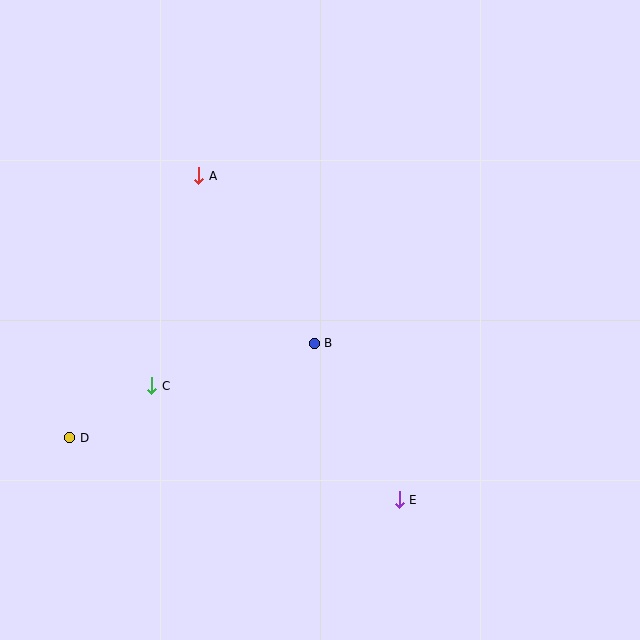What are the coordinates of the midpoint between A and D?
The midpoint between A and D is at (134, 307).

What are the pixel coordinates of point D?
Point D is at (70, 438).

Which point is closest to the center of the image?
Point B at (314, 343) is closest to the center.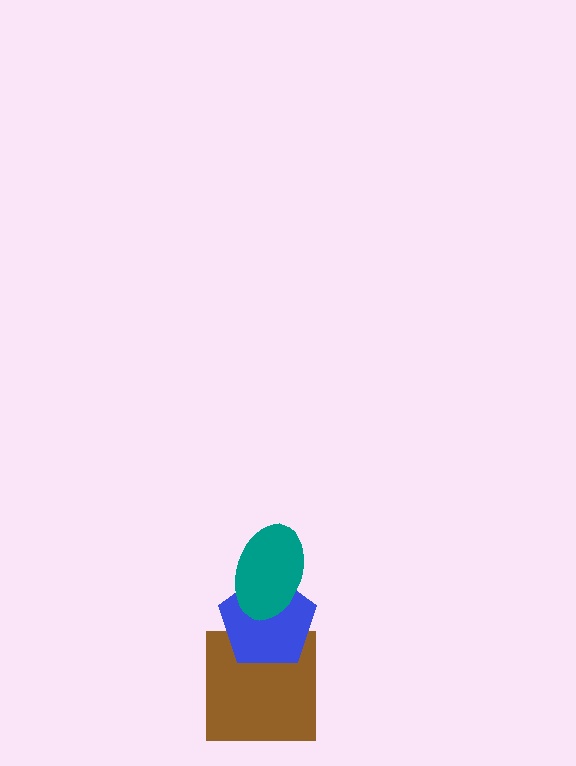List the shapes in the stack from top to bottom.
From top to bottom: the teal ellipse, the blue pentagon, the brown square.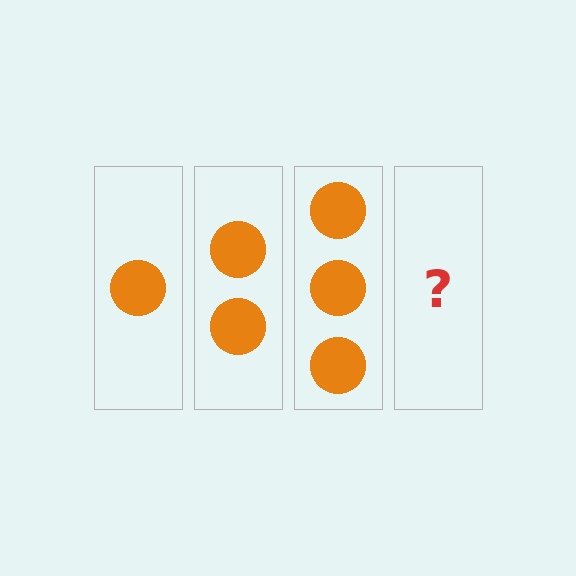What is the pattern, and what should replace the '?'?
The pattern is that each step adds one more circle. The '?' should be 4 circles.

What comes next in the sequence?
The next element should be 4 circles.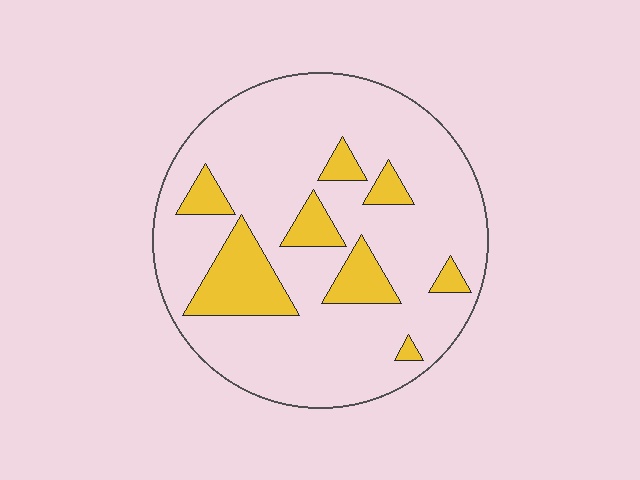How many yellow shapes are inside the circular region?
8.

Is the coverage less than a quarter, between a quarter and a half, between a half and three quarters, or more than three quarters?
Less than a quarter.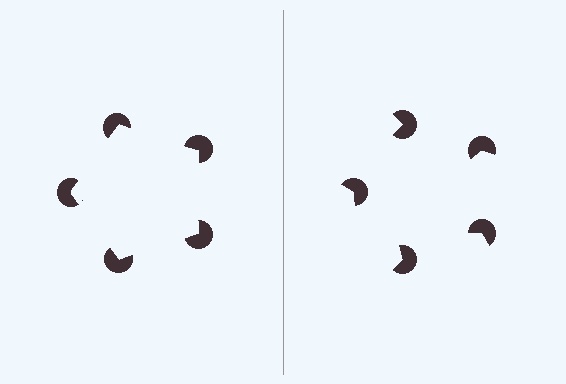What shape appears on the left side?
An illusory pentagon.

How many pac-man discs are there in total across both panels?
10 — 5 on each side.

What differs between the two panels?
The pac-man discs are positioned identically on both sides; only the wedge orientations differ. On the left they align to a pentagon; on the right they are misaligned.